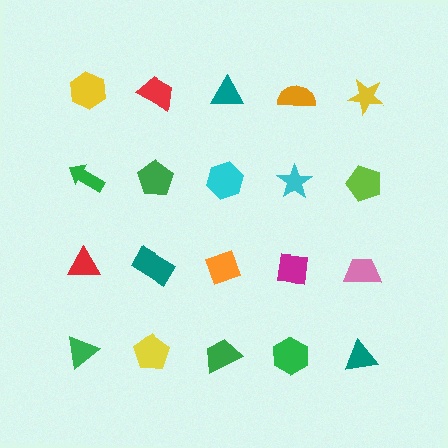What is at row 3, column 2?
A teal rectangle.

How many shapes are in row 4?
5 shapes.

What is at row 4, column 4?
A green hexagon.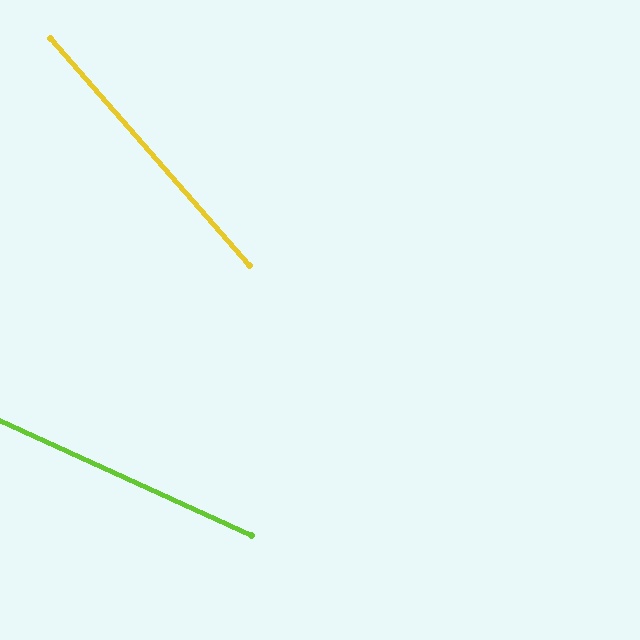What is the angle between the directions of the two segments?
Approximately 24 degrees.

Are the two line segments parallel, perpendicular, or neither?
Neither parallel nor perpendicular — they differ by about 24°.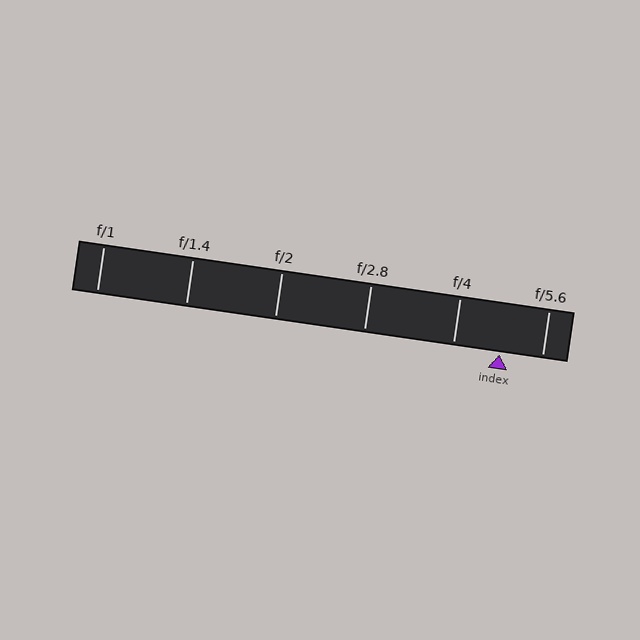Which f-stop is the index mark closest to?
The index mark is closest to f/5.6.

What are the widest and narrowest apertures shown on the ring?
The widest aperture shown is f/1 and the narrowest is f/5.6.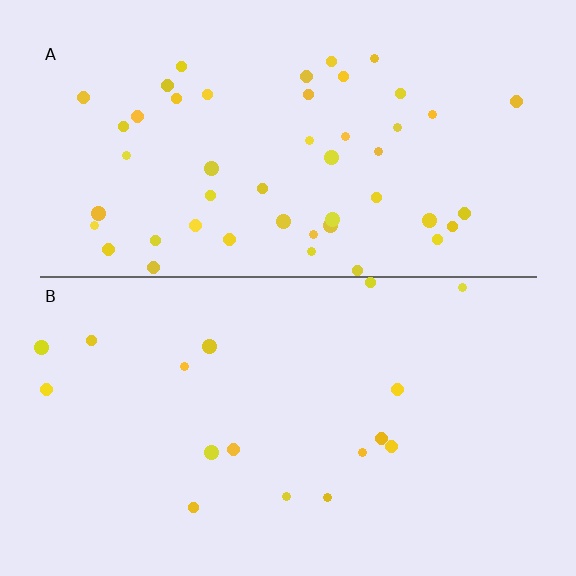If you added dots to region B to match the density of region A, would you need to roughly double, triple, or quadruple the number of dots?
Approximately triple.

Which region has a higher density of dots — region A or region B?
A (the top).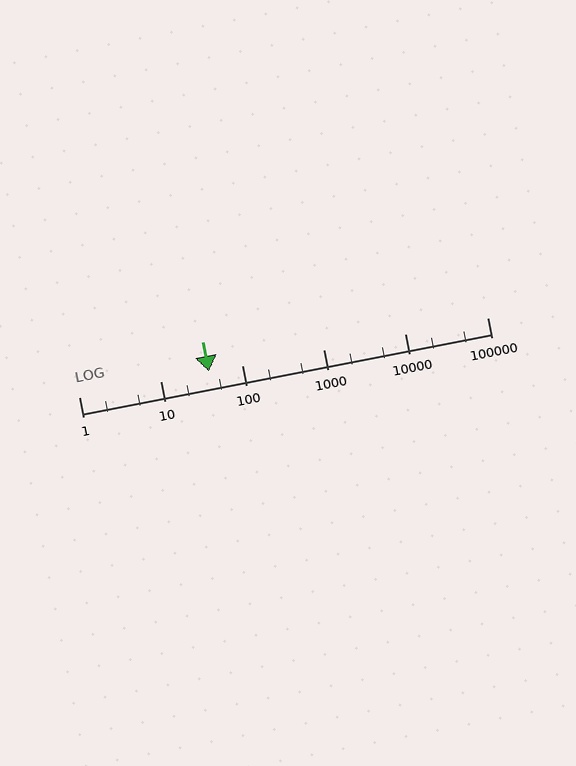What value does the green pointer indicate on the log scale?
The pointer indicates approximately 39.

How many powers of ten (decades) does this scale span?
The scale spans 5 decades, from 1 to 100000.